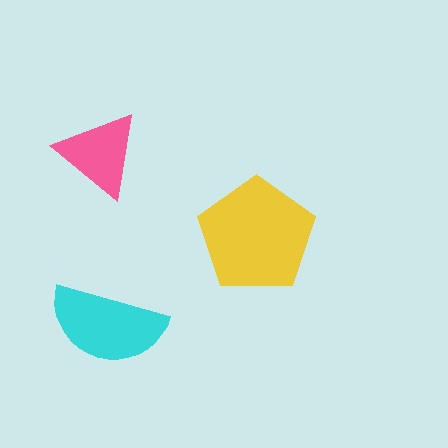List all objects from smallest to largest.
The pink triangle, the cyan semicircle, the yellow pentagon.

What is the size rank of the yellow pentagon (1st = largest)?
1st.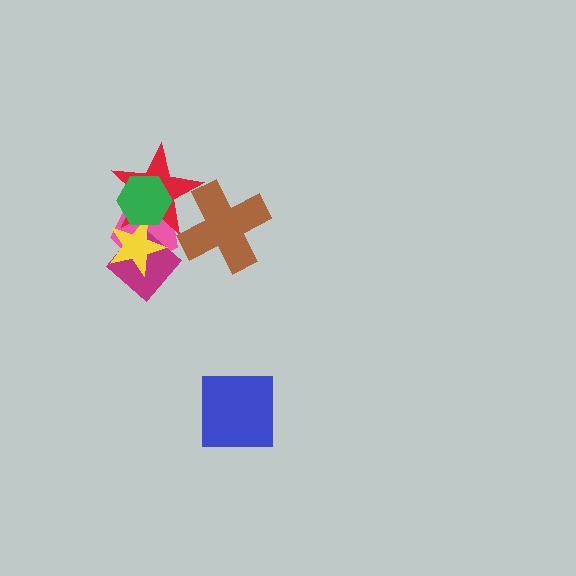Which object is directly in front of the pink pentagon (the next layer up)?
The magenta diamond is directly in front of the pink pentagon.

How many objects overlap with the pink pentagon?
4 objects overlap with the pink pentagon.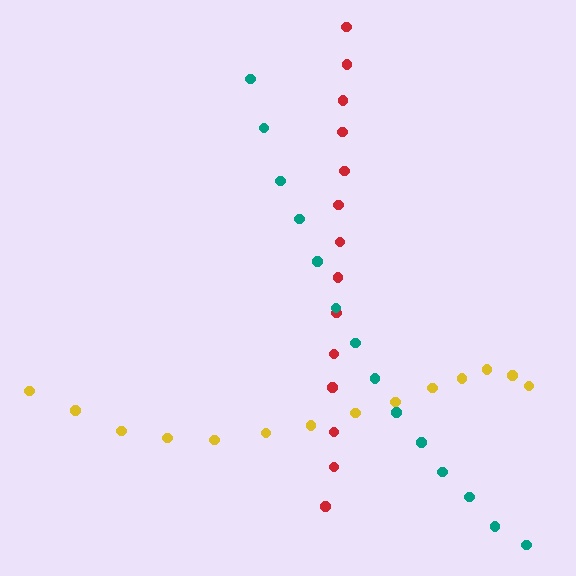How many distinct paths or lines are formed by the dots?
There are 3 distinct paths.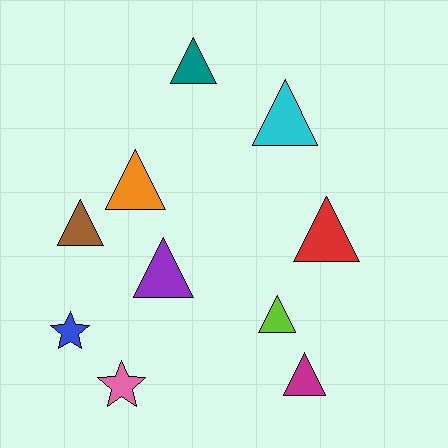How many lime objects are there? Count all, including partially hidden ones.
There is 1 lime object.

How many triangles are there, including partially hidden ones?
There are 8 triangles.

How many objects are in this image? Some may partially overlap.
There are 10 objects.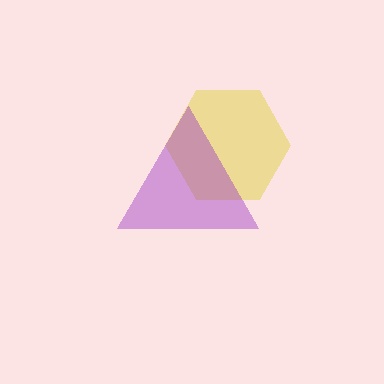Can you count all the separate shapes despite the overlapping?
Yes, there are 2 separate shapes.